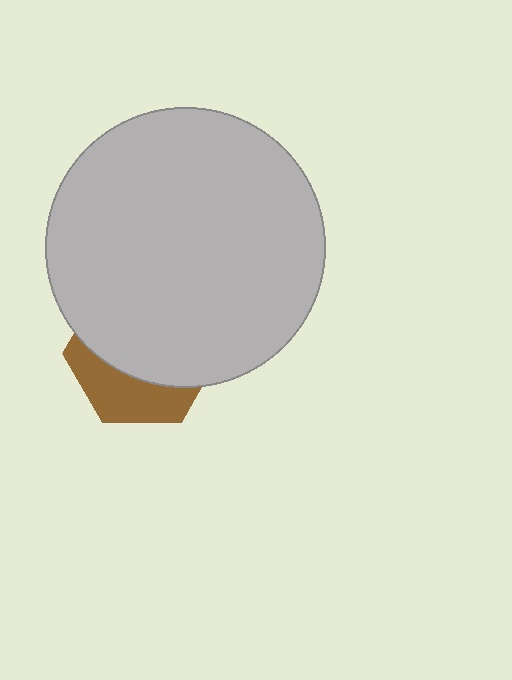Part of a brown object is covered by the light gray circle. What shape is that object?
It is a hexagon.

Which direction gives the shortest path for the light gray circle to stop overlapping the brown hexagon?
Moving up gives the shortest separation.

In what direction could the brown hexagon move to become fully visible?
The brown hexagon could move down. That would shift it out from behind the light gray circle entirely.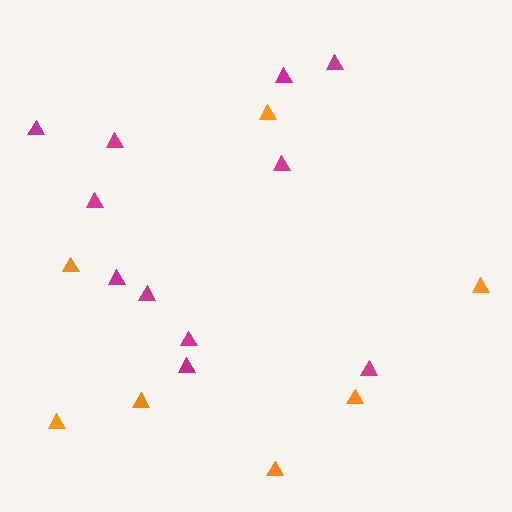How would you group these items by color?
There are 2 groups: one group of magenta triangles (11) and one group of orange triangles (7).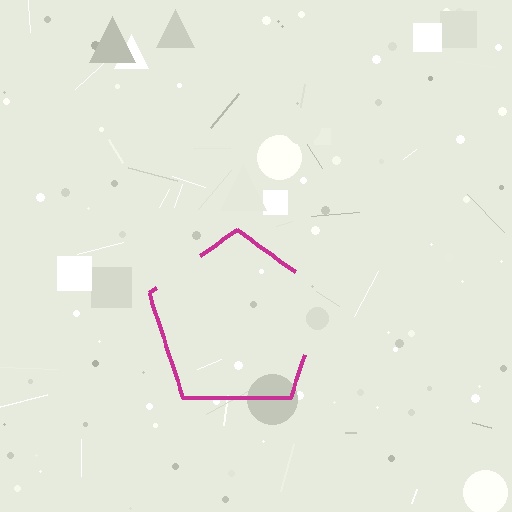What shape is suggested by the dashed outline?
The dashed outline suggests a pentagon.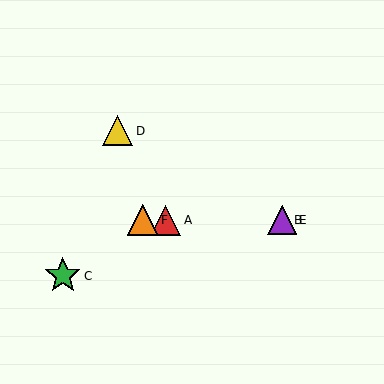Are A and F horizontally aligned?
Yes, both are at y≈220.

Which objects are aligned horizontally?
Objects A, B, E, F are aligned horizontally.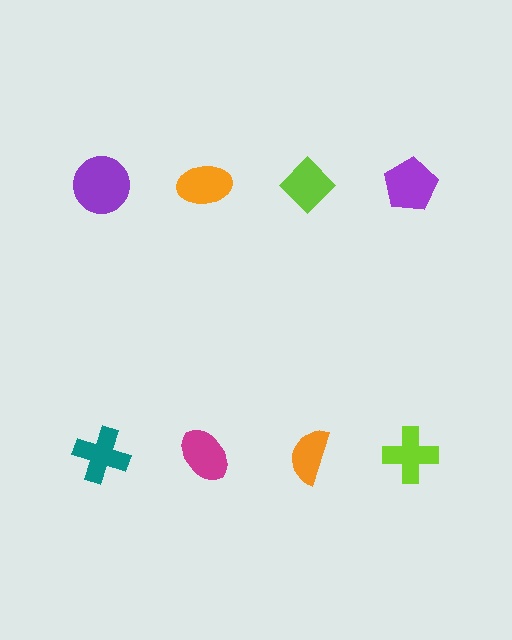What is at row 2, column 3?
An orange semicircle.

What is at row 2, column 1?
A teal cross.